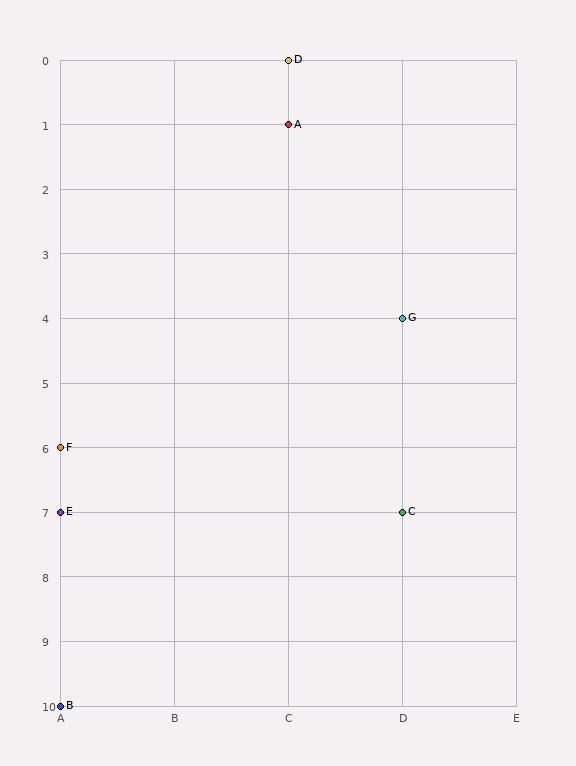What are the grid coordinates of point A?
Point A is at grid coordinates (C, 1).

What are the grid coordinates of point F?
Point F is at grid coordinates (A, 6).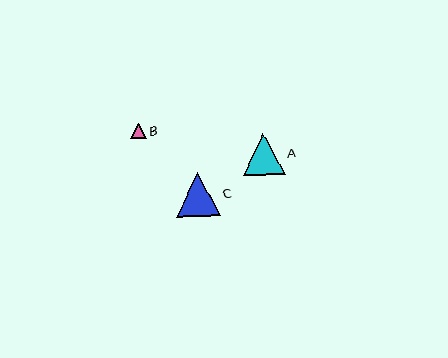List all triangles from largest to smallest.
From largest to smallest: C, A, B.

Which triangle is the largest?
Triangle C is the largest with a size of approximately 44 pixels.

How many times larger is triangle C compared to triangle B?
Triangle C is approximately 2.9 times the size of triangle B.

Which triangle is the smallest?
Triangle B is the smallest with a size of approximately 15 pixels.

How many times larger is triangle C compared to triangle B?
Triangle C is approximately 2.9 times the size of triangle B.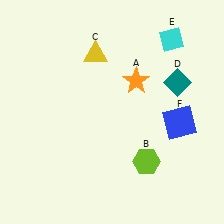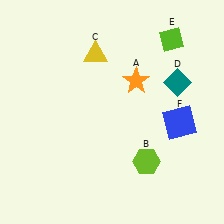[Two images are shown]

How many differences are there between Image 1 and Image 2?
There is 1 difference between the two images.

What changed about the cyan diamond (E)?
In Image 1, E is cyan. In Image 2, it changed to lime.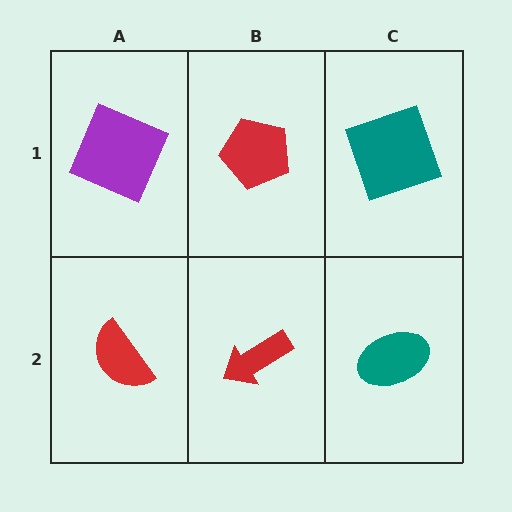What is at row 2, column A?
A red semicircle.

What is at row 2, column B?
A red arrow.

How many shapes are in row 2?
3 shapes.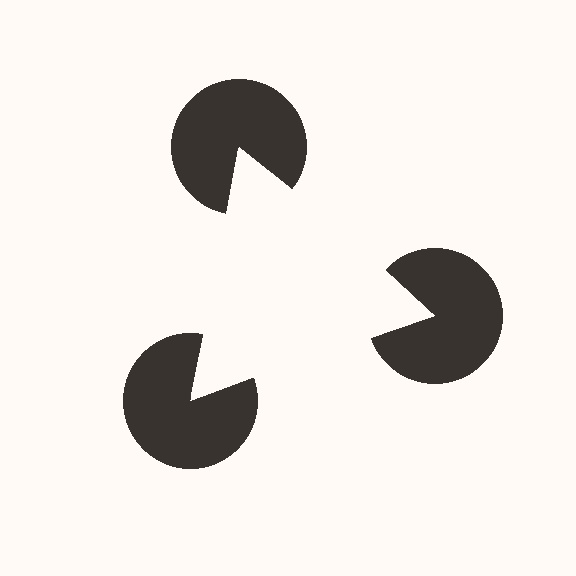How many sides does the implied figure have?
3 sides.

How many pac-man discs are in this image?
There are 3 — one at each vertex of the illusory triangle.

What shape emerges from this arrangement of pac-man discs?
An illusory triangle — its edges are inferred from the aligned wedge cuts in the pac-man discs, not physically drawn.